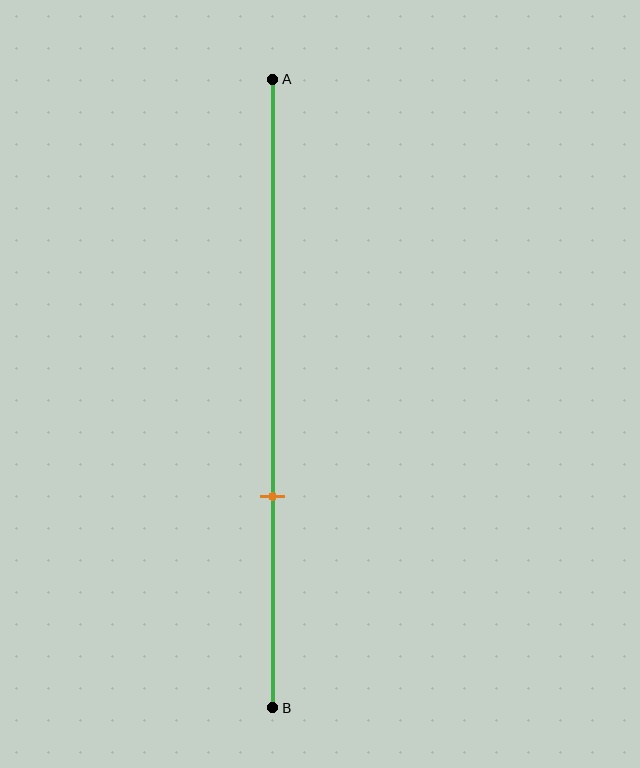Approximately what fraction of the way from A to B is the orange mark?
The orange mark is approximately 65% of the way from A to B.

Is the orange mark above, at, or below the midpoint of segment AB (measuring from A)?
The orange mark is below the midpoint of segment AB.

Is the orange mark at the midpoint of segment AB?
No, the mark is at about 65% from A, not at the 50% midpoint.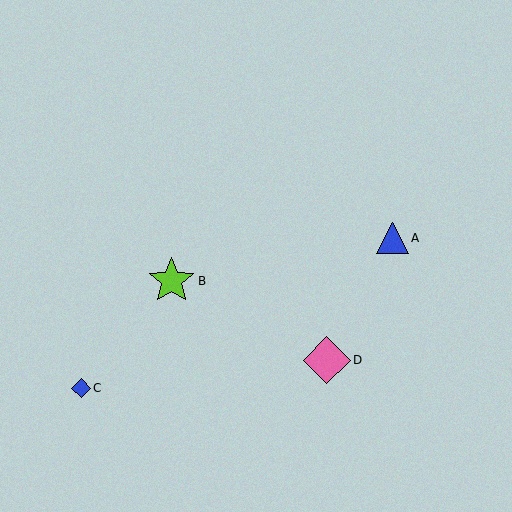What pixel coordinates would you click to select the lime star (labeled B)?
Click at (172, 281) to select the lime star B.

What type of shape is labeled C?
Shape C is a blue diamond.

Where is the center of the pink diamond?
The center of the pink diamond is at (327, 360).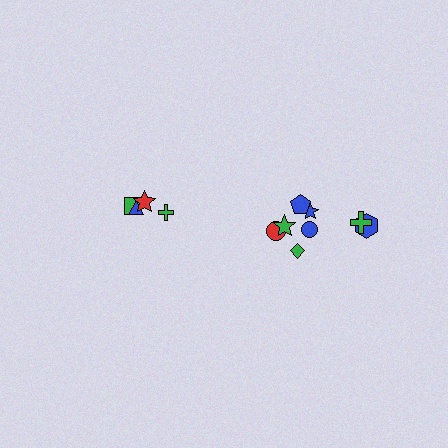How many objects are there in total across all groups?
There are 12 objects.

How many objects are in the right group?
There are 8 objects.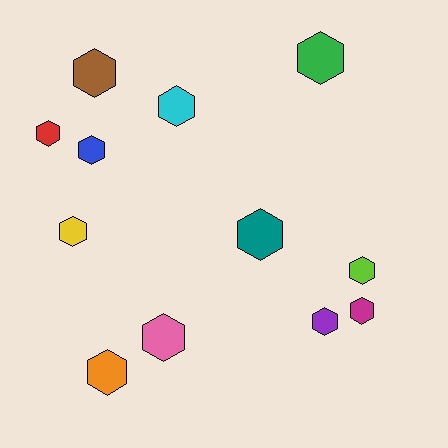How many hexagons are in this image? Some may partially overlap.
There are 12 hexagons.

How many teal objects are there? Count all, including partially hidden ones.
There is 1 teal object.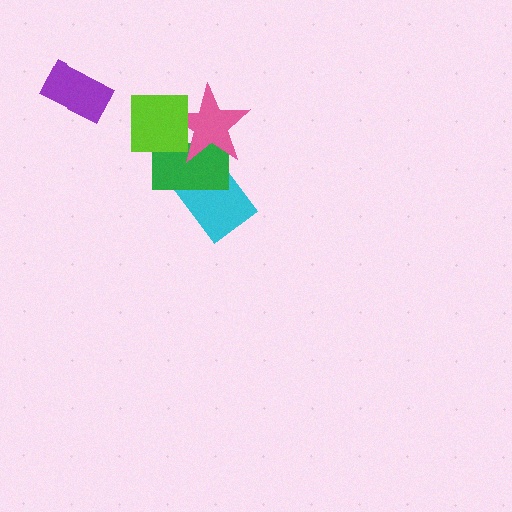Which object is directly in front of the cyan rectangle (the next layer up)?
The green rectangle is directly in front of the cyan rectangle.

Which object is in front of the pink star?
The lime square is in front of the pink star.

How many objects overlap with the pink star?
3 objects overlap with the pink star.